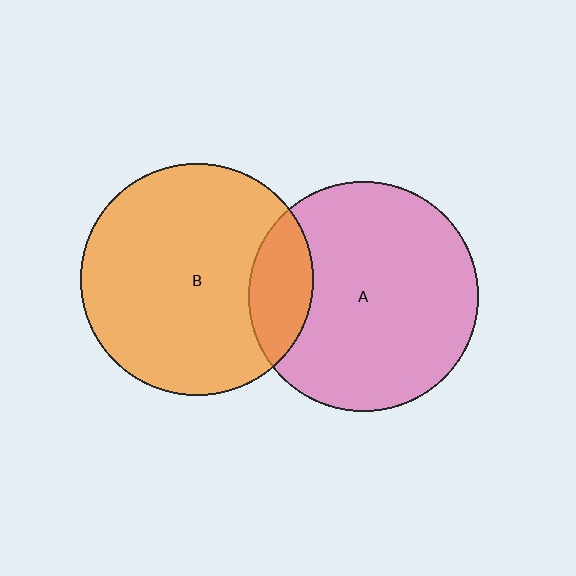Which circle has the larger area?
Circle B (orange).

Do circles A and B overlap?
Yes.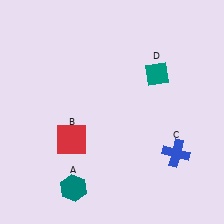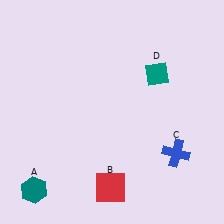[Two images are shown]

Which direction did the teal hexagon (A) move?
The teal hexagon (A) moved left.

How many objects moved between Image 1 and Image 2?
2 objects moved between the two images.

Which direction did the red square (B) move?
The red square (B) moved down.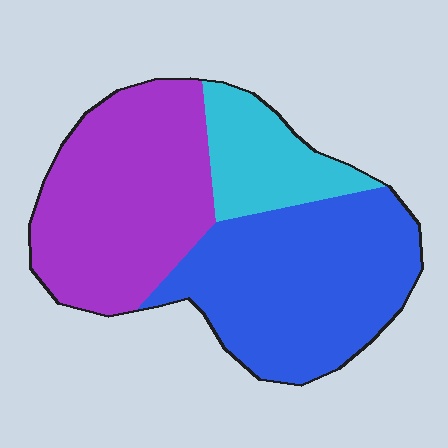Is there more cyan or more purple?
Purple.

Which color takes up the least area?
Cyan, at roughly 15%.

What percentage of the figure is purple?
Purple takes up about two fifths (2/5) of the figure.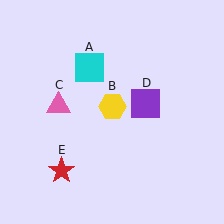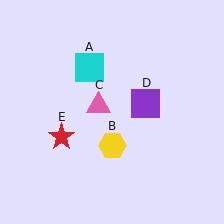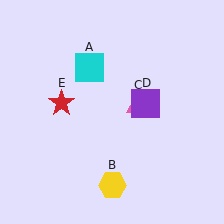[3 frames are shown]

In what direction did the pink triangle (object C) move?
The pink triangle (object C) moved right.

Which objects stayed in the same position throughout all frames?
Cyan square (object A) and purple square (object D) remained stationary.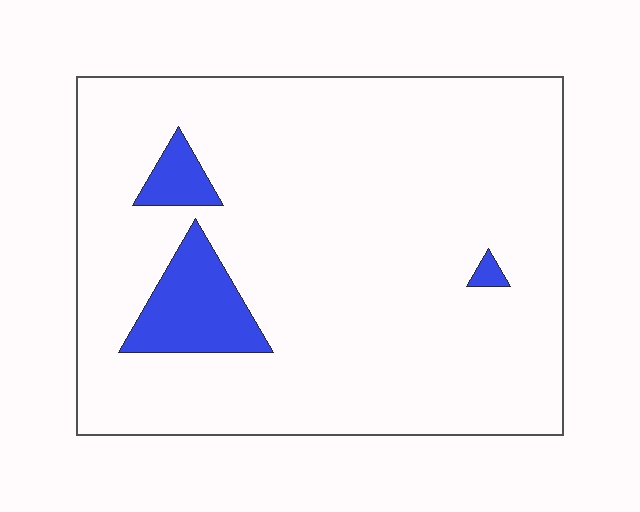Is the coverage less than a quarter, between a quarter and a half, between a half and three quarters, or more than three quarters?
Less than a quarter.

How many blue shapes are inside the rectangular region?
3.